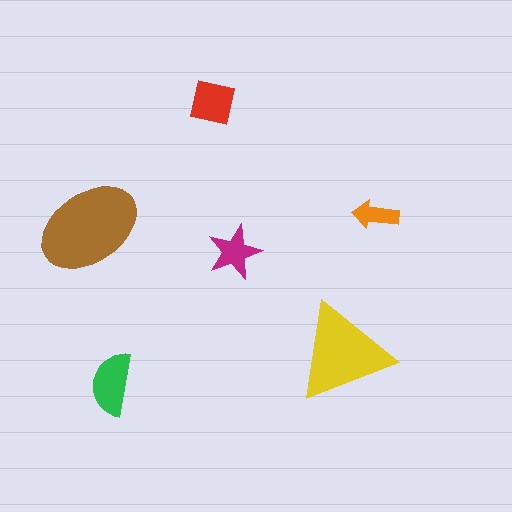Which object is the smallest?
The orange arrow.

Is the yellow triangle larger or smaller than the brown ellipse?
Smaller.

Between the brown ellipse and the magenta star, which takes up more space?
The brown ellipse.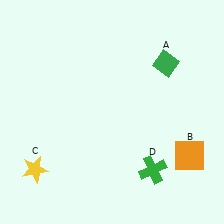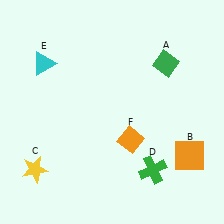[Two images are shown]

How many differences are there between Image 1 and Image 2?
There are 2 differences between the two images.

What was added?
A cyan triangle (E), an orange diamond (F) were added in Image 2.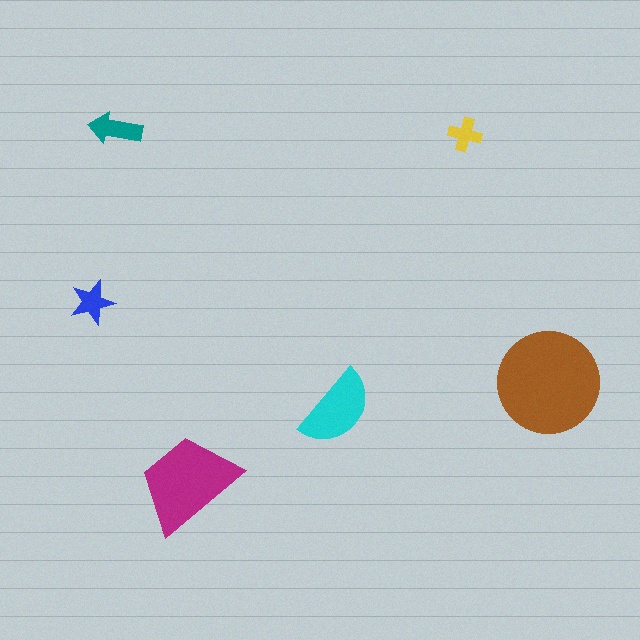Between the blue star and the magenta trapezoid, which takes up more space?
The magenta trapezoid.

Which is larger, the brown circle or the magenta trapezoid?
The brown circle.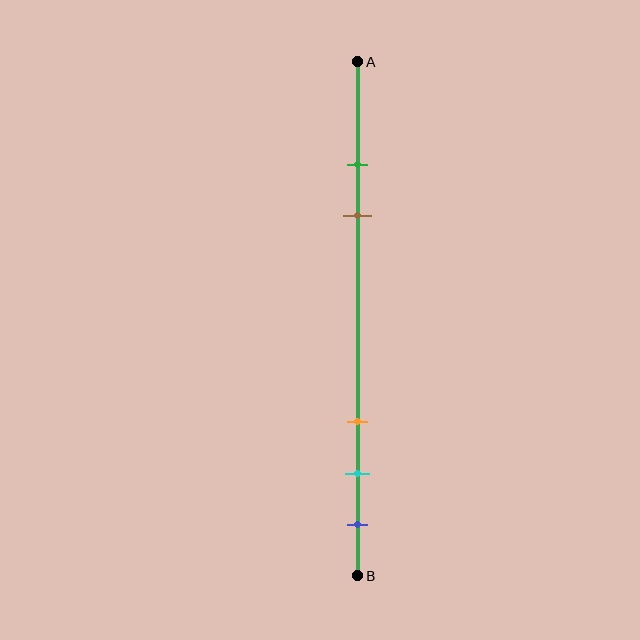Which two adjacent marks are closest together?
The green and brown marks are the closest adjacent pair.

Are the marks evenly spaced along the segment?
No, the marks are not evenly spaced.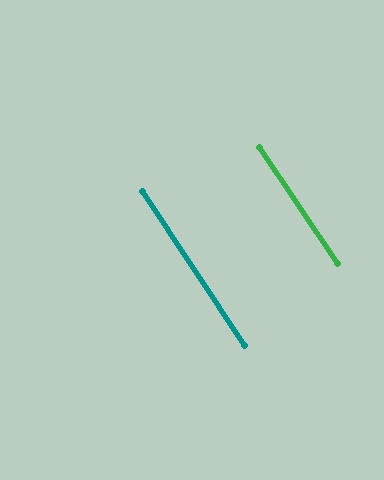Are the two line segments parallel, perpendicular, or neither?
Parallel — their directions differ by only 0.7°.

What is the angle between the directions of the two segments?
Approximately 1 degree.